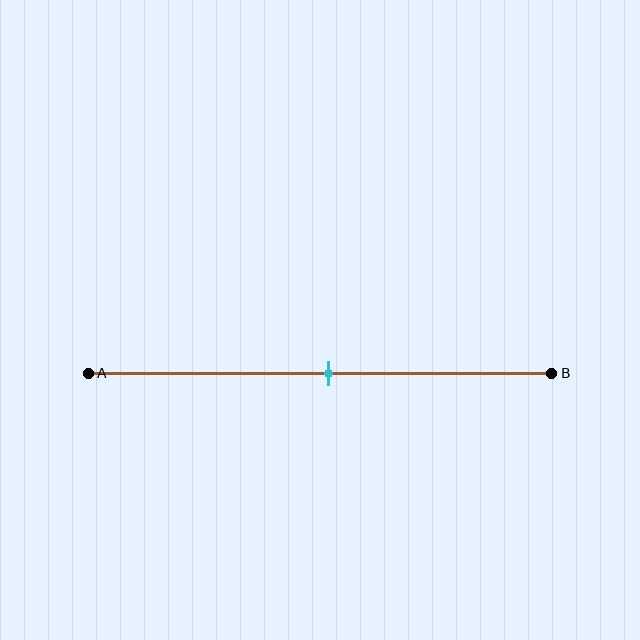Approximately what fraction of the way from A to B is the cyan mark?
The cyan mark is approximately 50% of the way from A to B.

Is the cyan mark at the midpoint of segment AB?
Yes, the mark is approximately at the midpoint.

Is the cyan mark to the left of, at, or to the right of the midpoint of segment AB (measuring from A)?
The cyan mark is approximately at the midpoint of segment AB.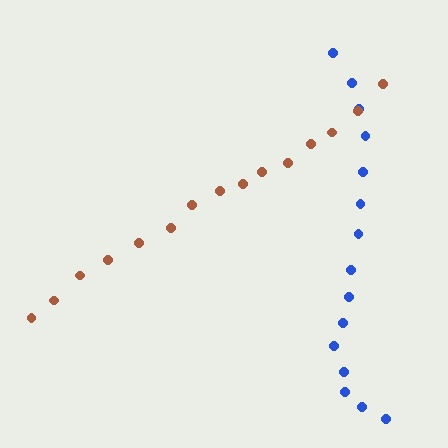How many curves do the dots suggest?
There are 2 distinct paths.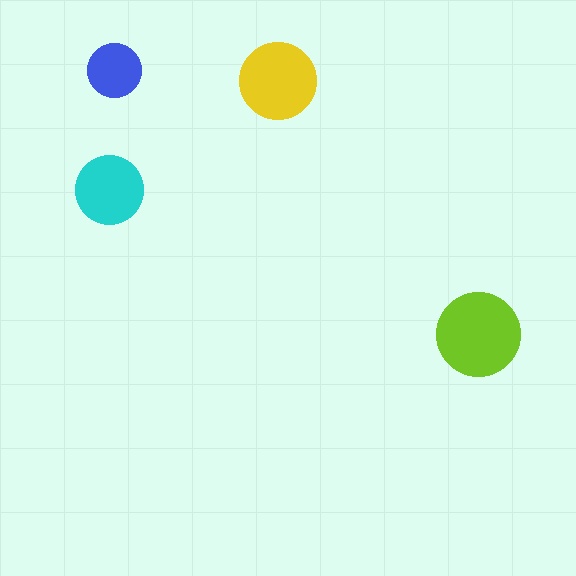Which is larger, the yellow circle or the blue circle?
The yellow one.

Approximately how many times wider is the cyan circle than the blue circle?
About 1.5 times wider.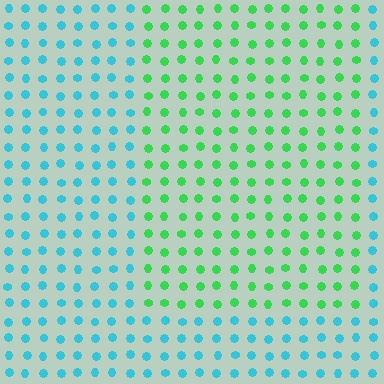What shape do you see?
I see a rectangle.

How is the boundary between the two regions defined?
The boundary is defined purely by a slight shift in hue (about 57 degrees). Spacing, size, and orientation are identical on both sides.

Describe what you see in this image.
The image is filled with small cyan elements in a uniform arrangement. A rectangle-shaped region is visible where the elements are tinted to a slightly different hue, forming a subtle color boundary.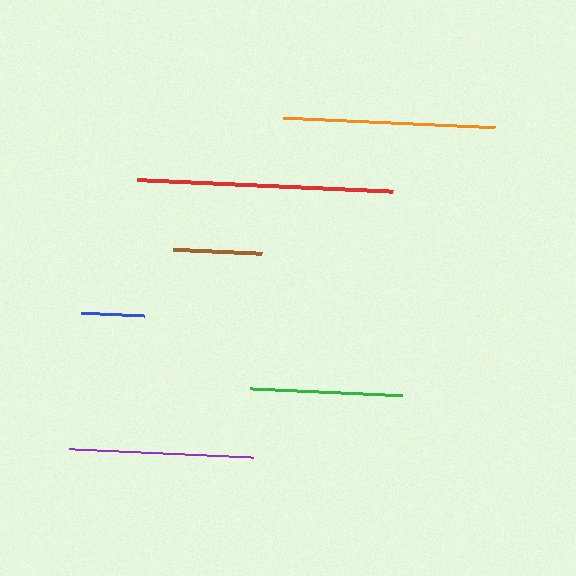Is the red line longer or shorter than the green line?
The red line is longer than the green line.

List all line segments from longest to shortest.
From longest to shortest: red, orange, purple, green, brown, blue.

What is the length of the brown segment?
The brown segment is approximately 89 pixels long.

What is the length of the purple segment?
The purple segment is approximately 184 pixels long.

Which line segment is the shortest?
The blue line is the shortest at approximately 62 pixels.